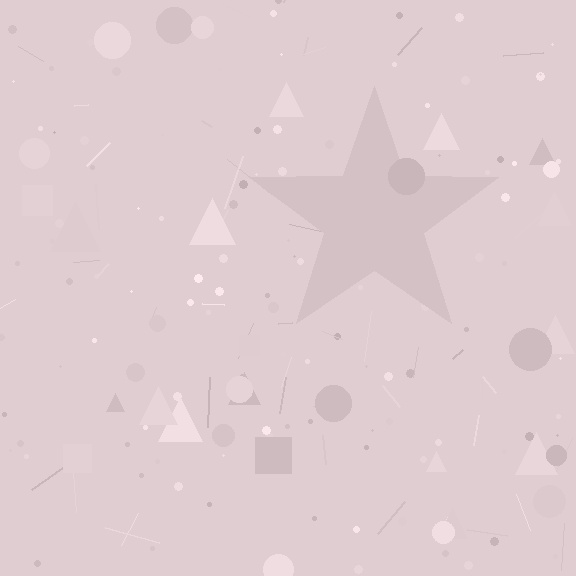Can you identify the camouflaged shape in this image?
The camouflaged shape is a star.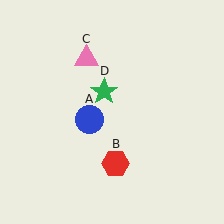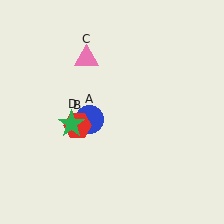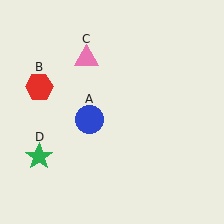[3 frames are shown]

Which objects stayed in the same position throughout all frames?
Blue circle (object A) and pink triangle (object C) remained stationary.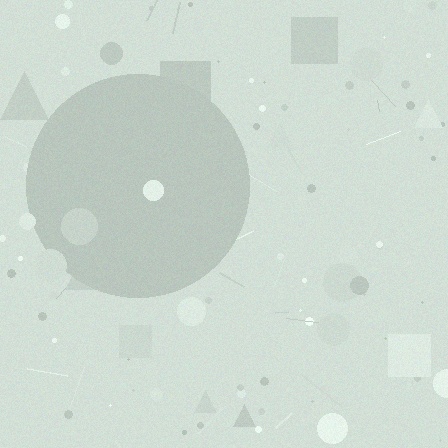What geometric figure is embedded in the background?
A circle is embedded in the background.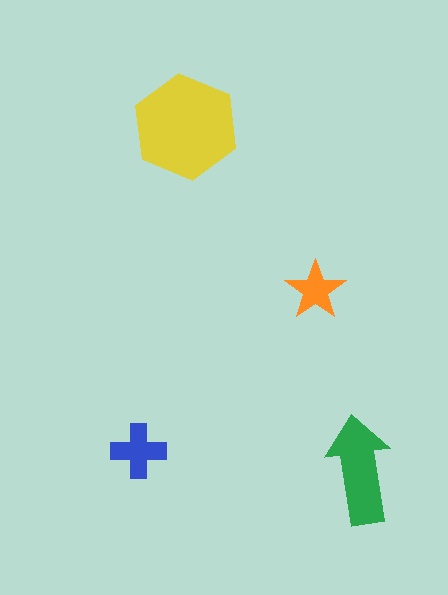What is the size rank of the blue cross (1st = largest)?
3rd.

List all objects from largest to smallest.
The yellow hexagon, the green arrow, the blue cross, the orange star.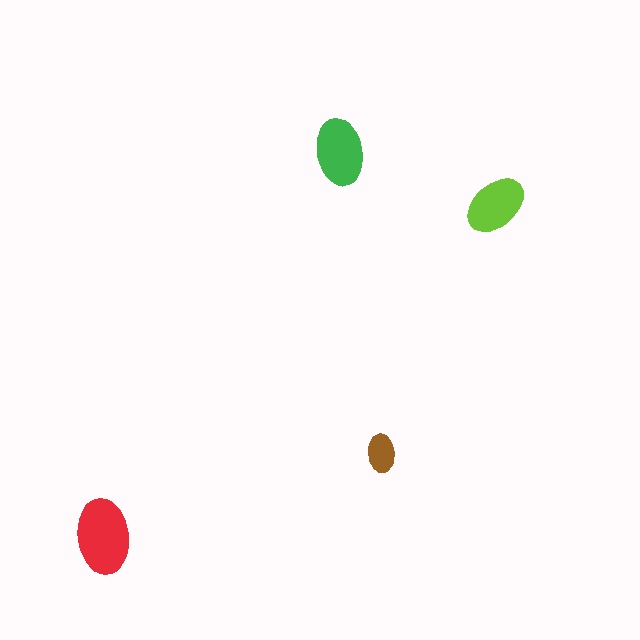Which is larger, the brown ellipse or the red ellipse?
The red one.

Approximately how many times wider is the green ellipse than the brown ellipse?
About 2 times wider.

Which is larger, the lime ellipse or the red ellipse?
The red one.